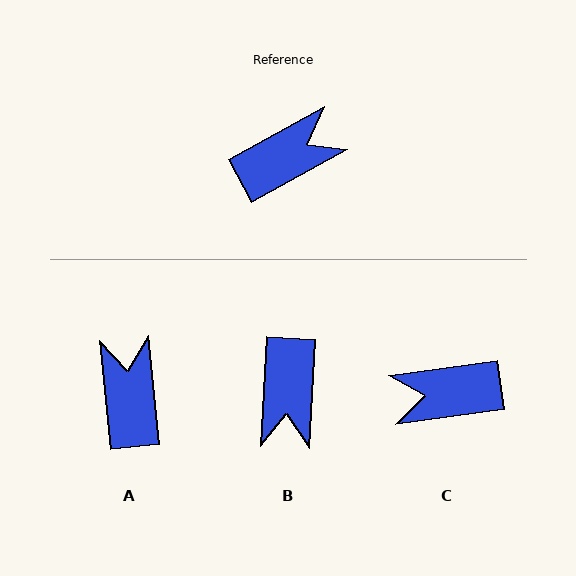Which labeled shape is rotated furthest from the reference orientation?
C, about 159 degrees away.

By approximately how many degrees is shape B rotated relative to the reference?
Approximately 122 degrees clockwise.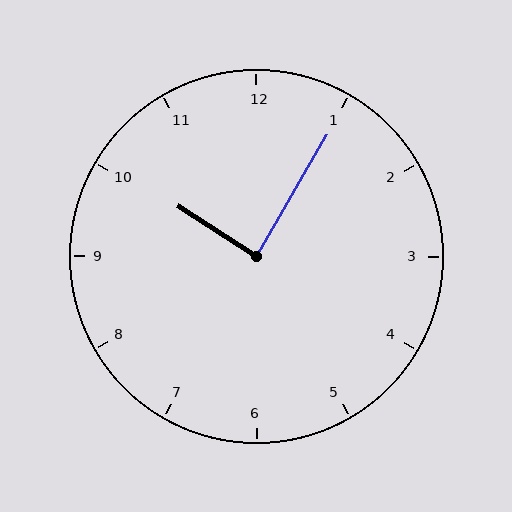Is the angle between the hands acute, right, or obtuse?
It is right.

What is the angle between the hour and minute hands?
Approximately 88 degrees.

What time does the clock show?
10:05.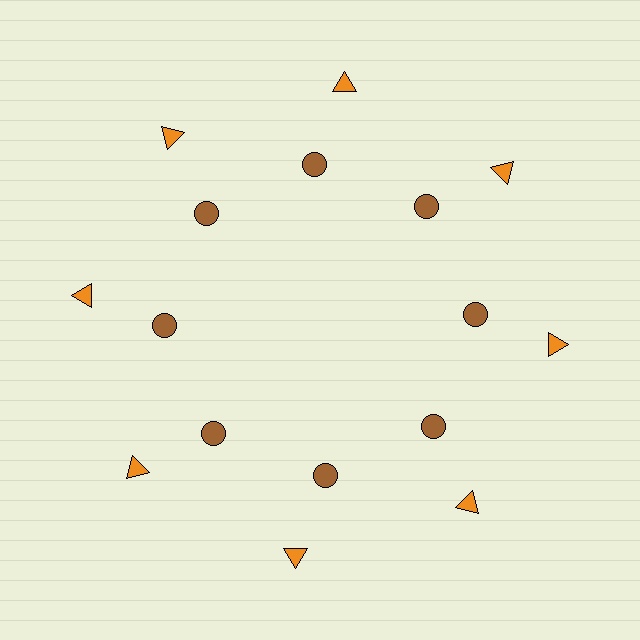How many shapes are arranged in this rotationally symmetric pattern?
There are 16 shapes, arranged in 8 groups of 2.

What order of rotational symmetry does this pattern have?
This pattern has 8-fold rotational symmetry.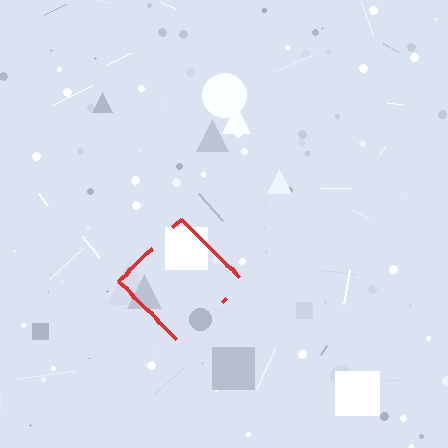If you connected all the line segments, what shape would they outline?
They would outline a diamond.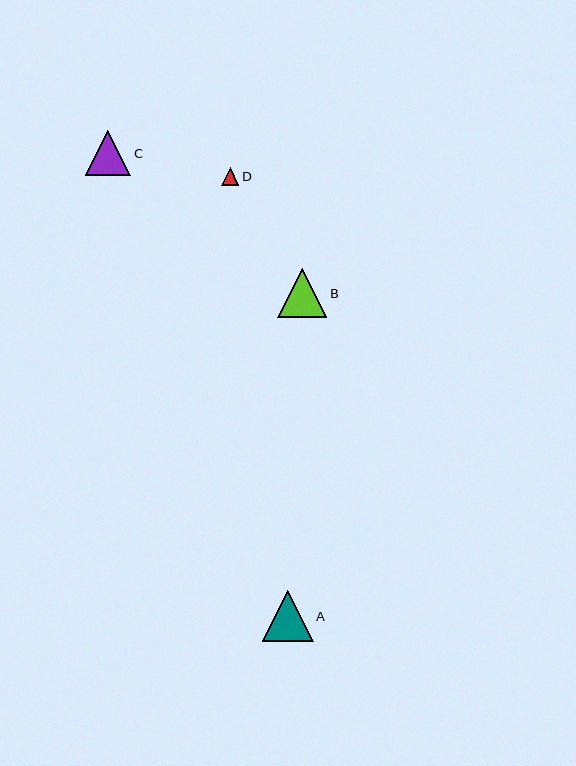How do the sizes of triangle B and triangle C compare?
Triangle B and triangle C are approximately the same size.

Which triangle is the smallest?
Triangle D is the smallest with a size of approximately 17 pixels.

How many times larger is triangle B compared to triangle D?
Triangle B is approximately 2.8 times the size of triangle D.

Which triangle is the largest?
Triangle A is the largest with a size of approximately 51 pixels.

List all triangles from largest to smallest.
From largest to smallest: A, B, C, D.